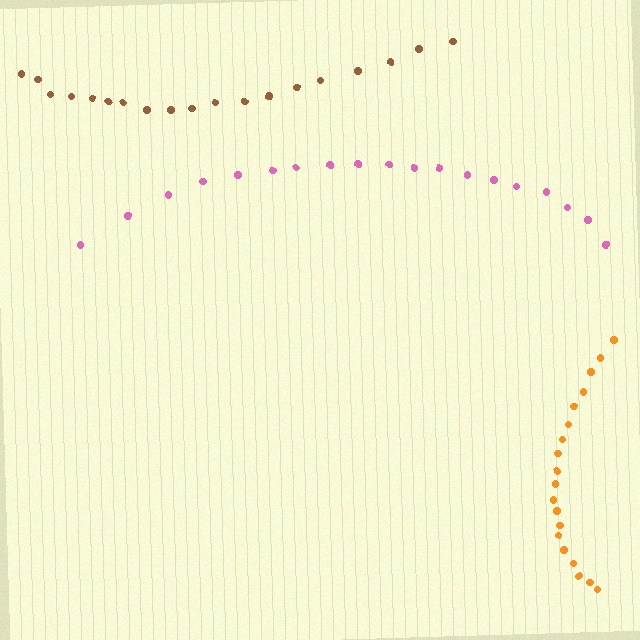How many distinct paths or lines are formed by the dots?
There are 3 distinct paths.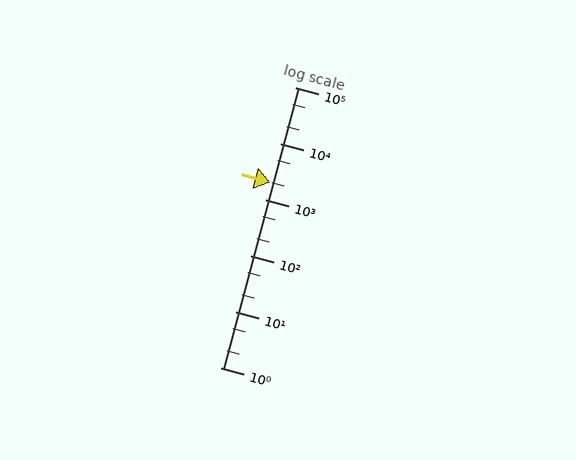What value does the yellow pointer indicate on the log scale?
The pointer indicates approximately 2000.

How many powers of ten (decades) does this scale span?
The scale spans 5 decades, from 1 to 100000.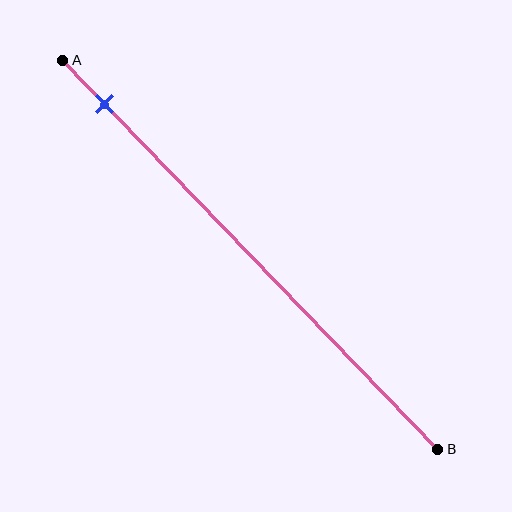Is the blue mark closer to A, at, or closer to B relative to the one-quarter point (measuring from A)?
The blue mark is closer to point A than the one-quarter point of segment AB.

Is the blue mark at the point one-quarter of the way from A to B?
No, the mark is at about 10% from A, not at the 25% one-quarter point.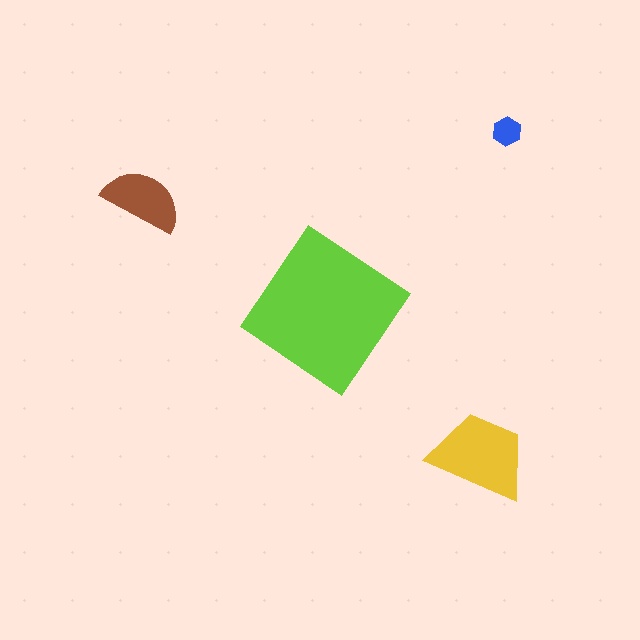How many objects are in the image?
There are 4 objects in the image.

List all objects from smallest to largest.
The blue hexagon, the brown semicircle, the yellow trapezoid, the lime diamond.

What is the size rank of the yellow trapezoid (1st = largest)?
2nd.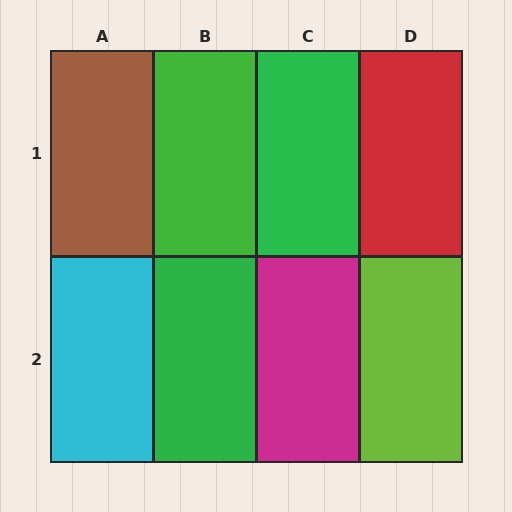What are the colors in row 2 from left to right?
Cyan, green, magenta, lime.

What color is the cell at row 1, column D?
Red.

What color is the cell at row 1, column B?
Green.